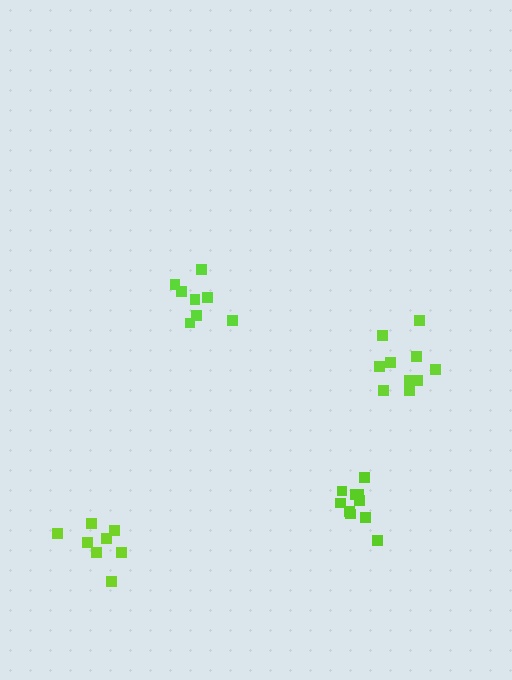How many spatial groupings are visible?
There are 4 spatial groupings.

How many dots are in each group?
Group 1: 10 dots, Group 2: 8 dots, Group 3: 10 dots, Group 4: 8 dots (36 total).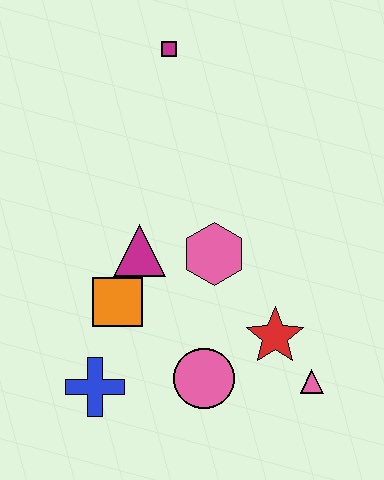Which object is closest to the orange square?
The magenta triangle is closest to the orange square.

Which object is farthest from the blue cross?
The magenta square is farthest from the blue cross.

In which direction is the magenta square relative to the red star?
The magenta square is above the red star.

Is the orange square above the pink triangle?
Yes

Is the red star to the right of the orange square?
Yes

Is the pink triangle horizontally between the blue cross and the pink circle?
No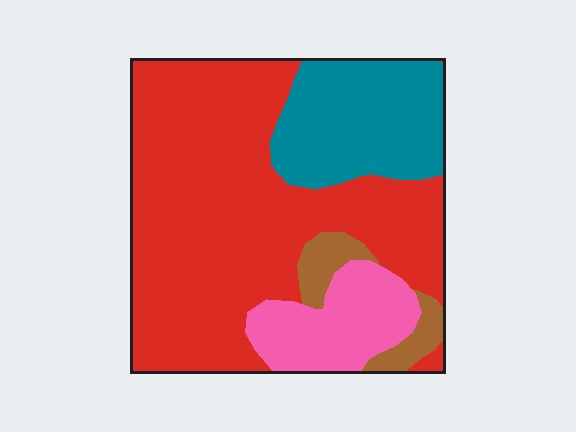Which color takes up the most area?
Red, at roughly 60%.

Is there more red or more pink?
Red.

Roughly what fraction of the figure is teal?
Teal takes up between a sixth and a third of the figure.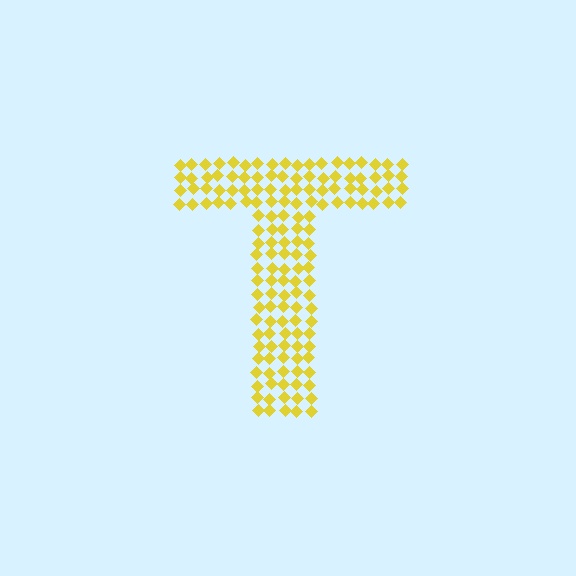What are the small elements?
The small elements are diamonds.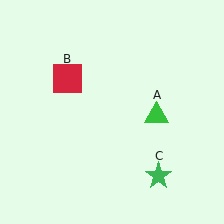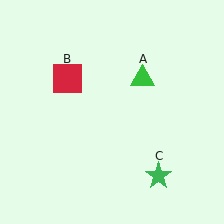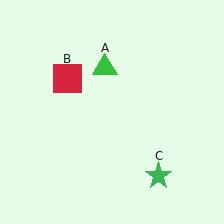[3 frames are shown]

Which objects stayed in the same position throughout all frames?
Red square (object B) and green star (object C) remained stationary.